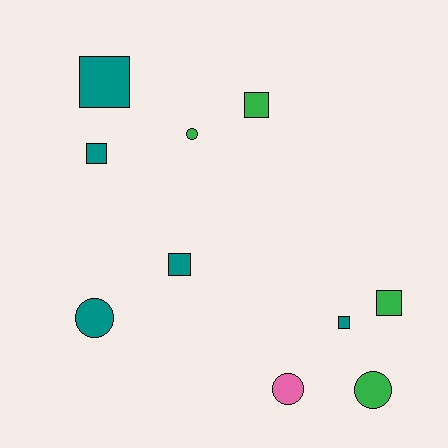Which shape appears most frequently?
Square, with 6 objects.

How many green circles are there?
There are 2 green circles.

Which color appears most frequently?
Teal, with 5 objects.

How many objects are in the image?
There are 10 objects.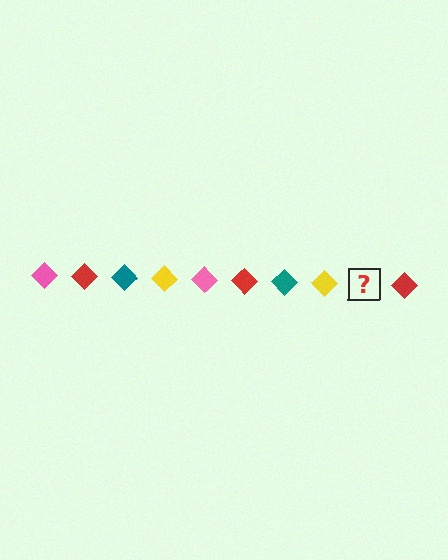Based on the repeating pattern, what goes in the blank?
The blank should be a pink diamond.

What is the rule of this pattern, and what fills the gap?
The rule is that the pattern cycles through pink, red, teal, yellow diamonds. The gap should be filled with a pink diamond.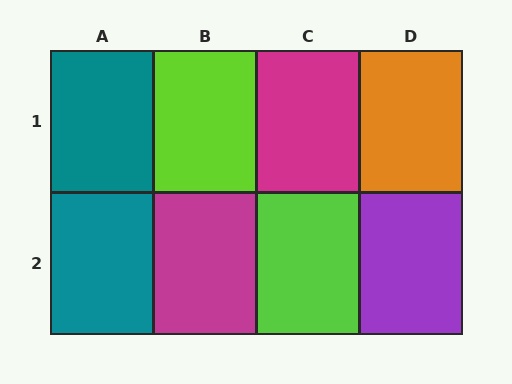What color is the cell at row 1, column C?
Magenta.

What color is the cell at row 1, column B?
Lime.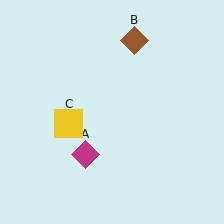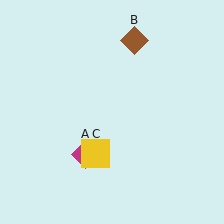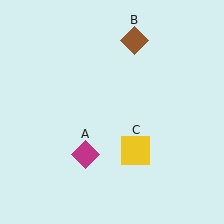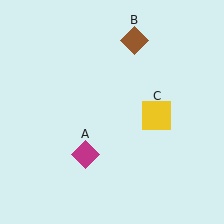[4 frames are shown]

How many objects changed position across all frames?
1 object changed position: yellow square (object C).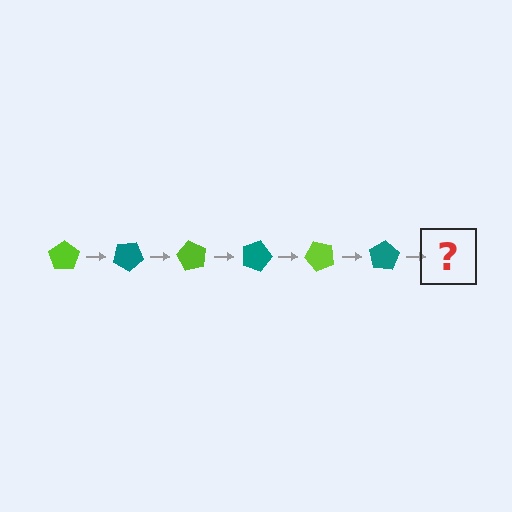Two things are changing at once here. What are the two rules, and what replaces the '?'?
The two rules are that it rotates 30 degrees each step and the color cycles through lime and teal. The '?' should be a lime pentagon, rotated 180 degrees from the start.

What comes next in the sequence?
The next element should be a lime pentagon, rotated 180 degrees from the start.